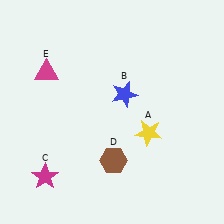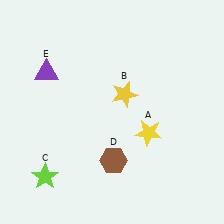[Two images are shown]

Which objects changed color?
B changed from blue to yellow. C changed from magenta to lime. E changed from magenta to purple.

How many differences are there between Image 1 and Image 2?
There are 3 differences between the two images.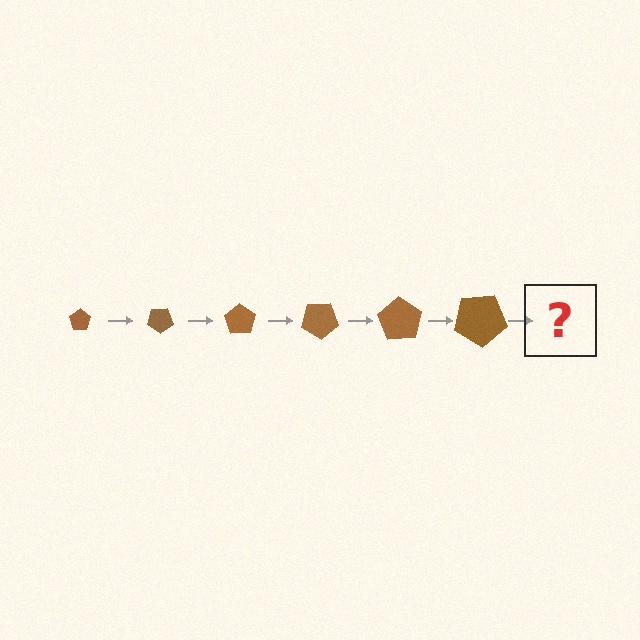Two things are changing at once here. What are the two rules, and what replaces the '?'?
The two rules are that the pentagon grows larger each step and it rotates 35 degrees each step. The '?' should be a pentagon, larger than the previous one and rotated 210 degrees from the start.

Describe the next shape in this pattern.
It should be a pentagon, larger than the previous one and rotated 210 degrees from the start.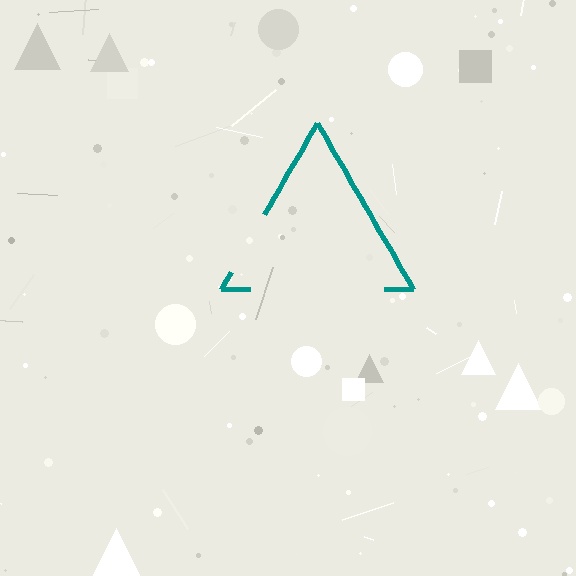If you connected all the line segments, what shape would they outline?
They would outline a triangle.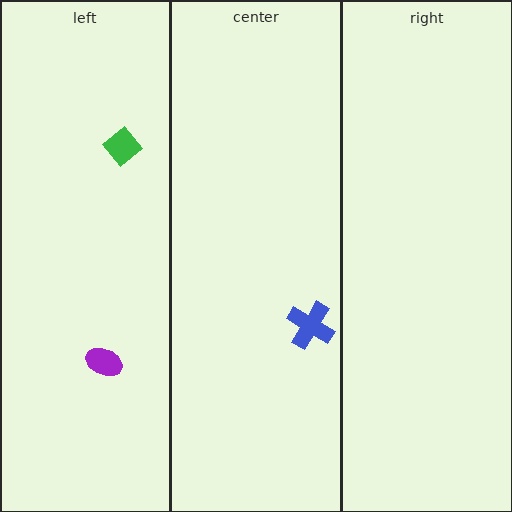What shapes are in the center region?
The blue cross.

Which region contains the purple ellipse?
The left region.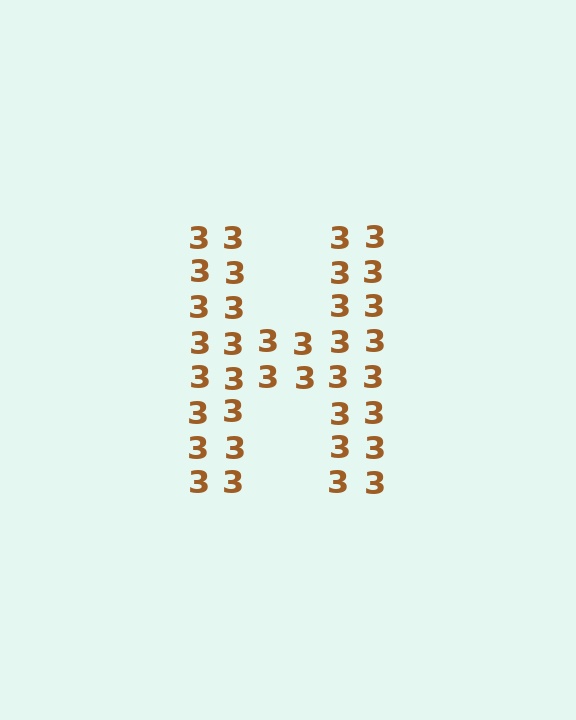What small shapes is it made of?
It is made of small digit 3's.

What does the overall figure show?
The overall figure shows the letter H.